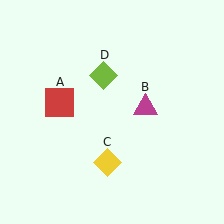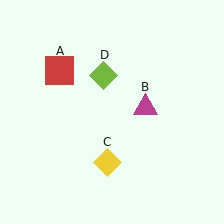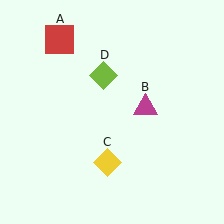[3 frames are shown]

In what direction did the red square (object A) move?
The red square (object A) moved up.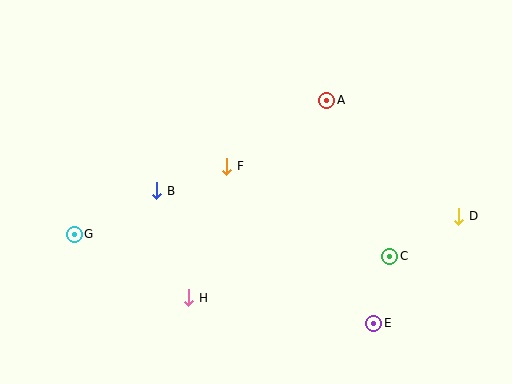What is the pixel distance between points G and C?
The distance between G and C is 316 pixels.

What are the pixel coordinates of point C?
Point C is at (390, 256).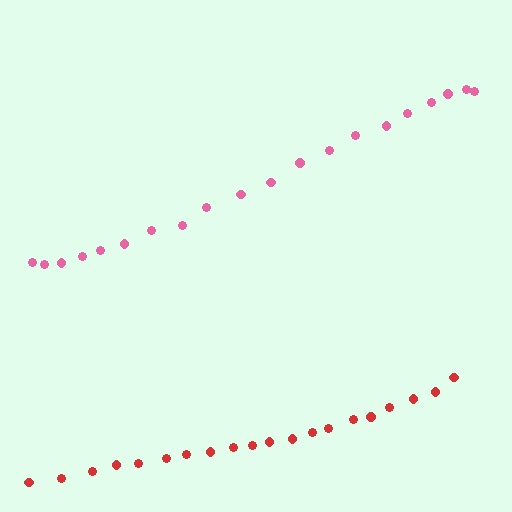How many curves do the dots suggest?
There are 2 distinct paths.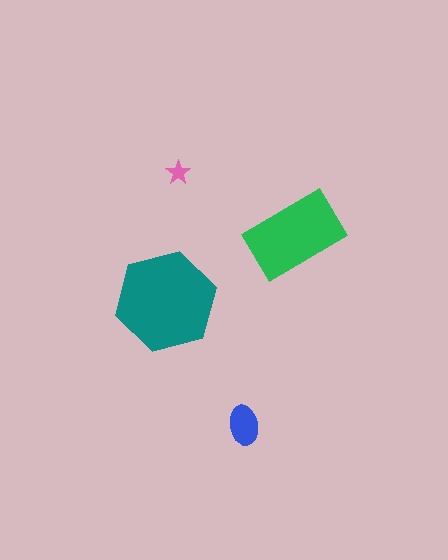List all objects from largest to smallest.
The teal hexagon, the green rectangle, the blue ellipse, the pink star.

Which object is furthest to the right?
The green rectangle is rightmost.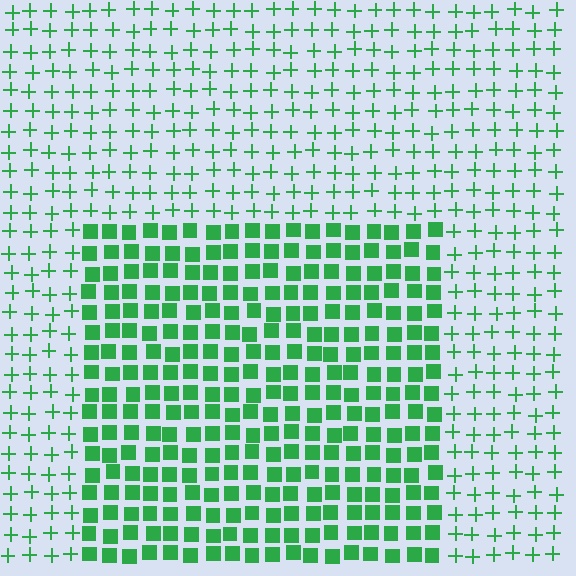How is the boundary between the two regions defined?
The boundary is defined by a change in element shape: squares inside vs. plus signs outside. All elements share the same color and spacing.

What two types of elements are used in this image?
The image uses squares inside the rectangle region and plus signs outside it.